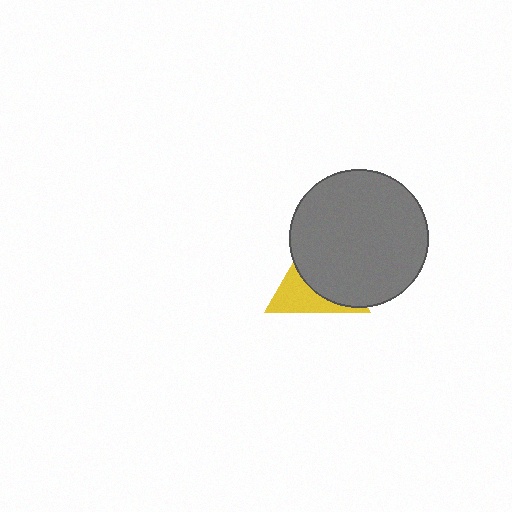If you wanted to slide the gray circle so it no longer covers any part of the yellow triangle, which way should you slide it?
Slide it toward the upper-right — that is the most direct way to separate the two shapes.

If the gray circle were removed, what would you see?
You would see the complete yellow triangle.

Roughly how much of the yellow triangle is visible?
A small part of it is visible (roughly 40%).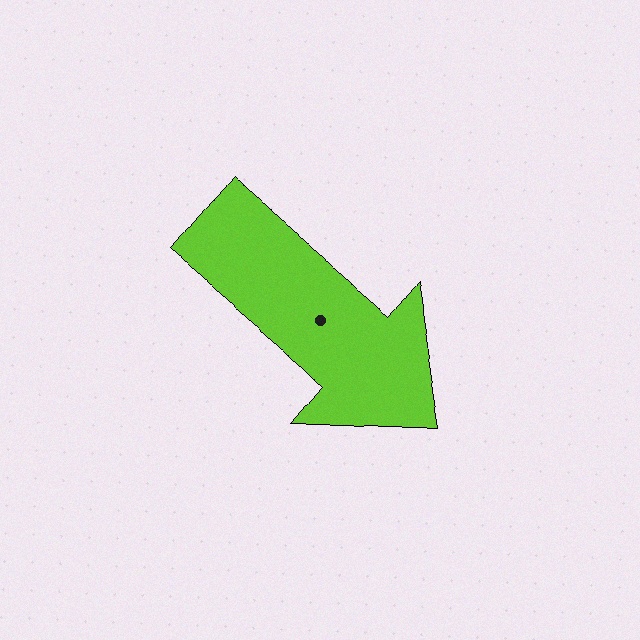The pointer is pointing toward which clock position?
Roughly 4 o'clock.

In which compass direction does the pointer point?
Southeast.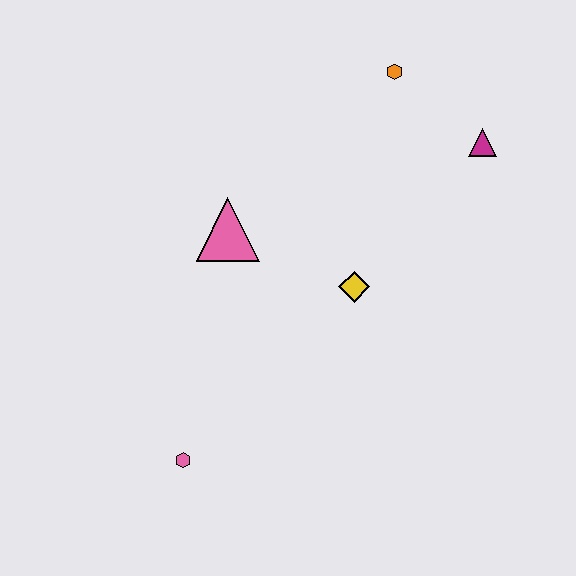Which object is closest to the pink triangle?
The yellow diamond is closest to the pink triangle.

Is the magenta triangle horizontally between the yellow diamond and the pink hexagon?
No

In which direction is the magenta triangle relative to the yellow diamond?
The magenta triangle is above the yellow diamond.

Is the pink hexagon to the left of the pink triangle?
Yes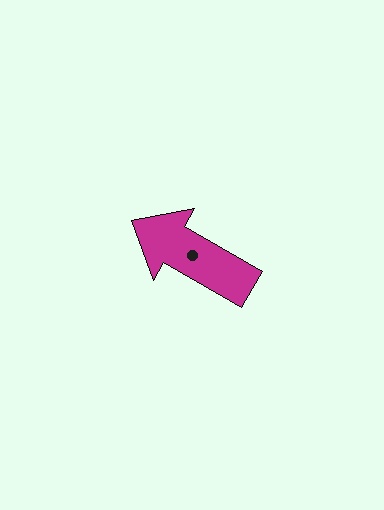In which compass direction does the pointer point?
Northwest.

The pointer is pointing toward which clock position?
Roughly 10 o'clock.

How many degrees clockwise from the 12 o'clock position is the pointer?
Approximately 300 degrees.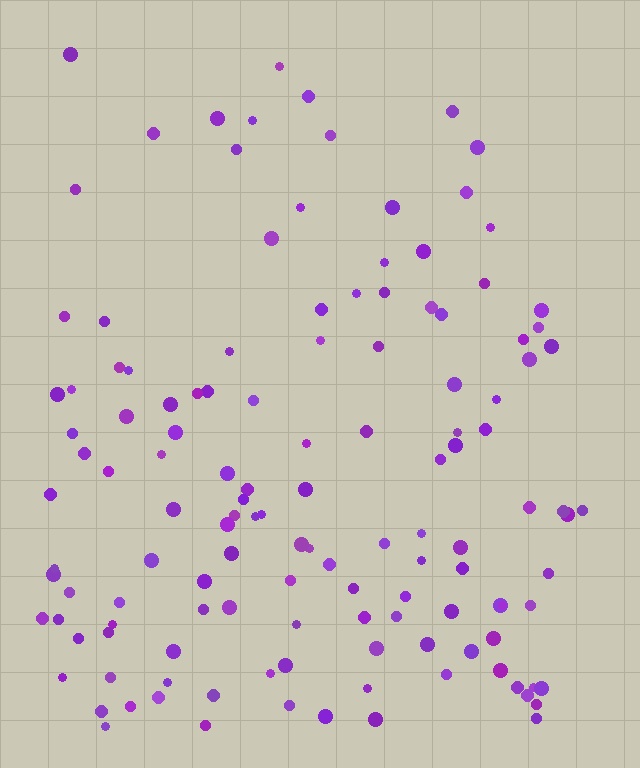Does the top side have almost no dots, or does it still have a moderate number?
Still a moderate number, just noticeably fewer than the bottom.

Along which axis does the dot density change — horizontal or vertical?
Vertical.